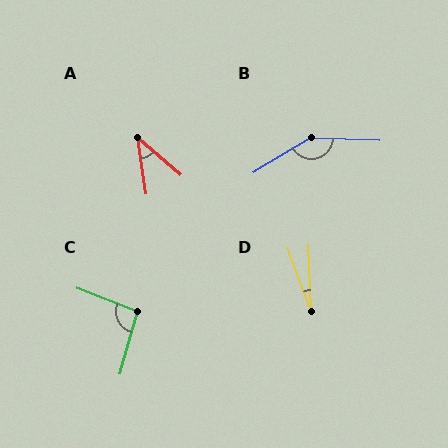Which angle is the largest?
B, at approximately 147 degrees.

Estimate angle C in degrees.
Approximately 96 degrees.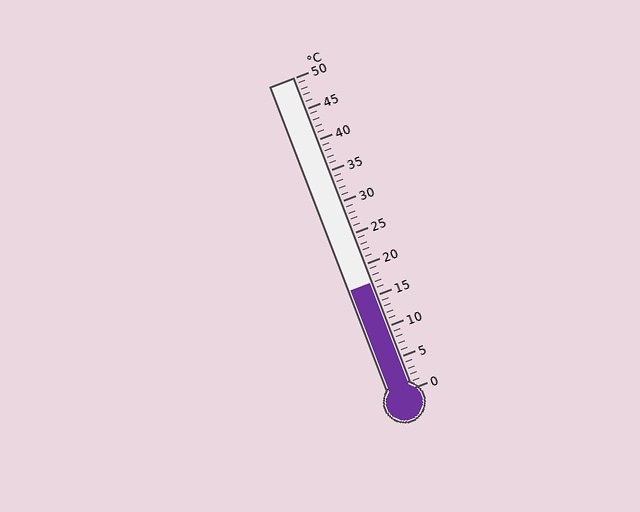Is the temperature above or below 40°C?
The temperature is below 40°C.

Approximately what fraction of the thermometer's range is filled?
The thermometer is filled to approximately 35% of its range.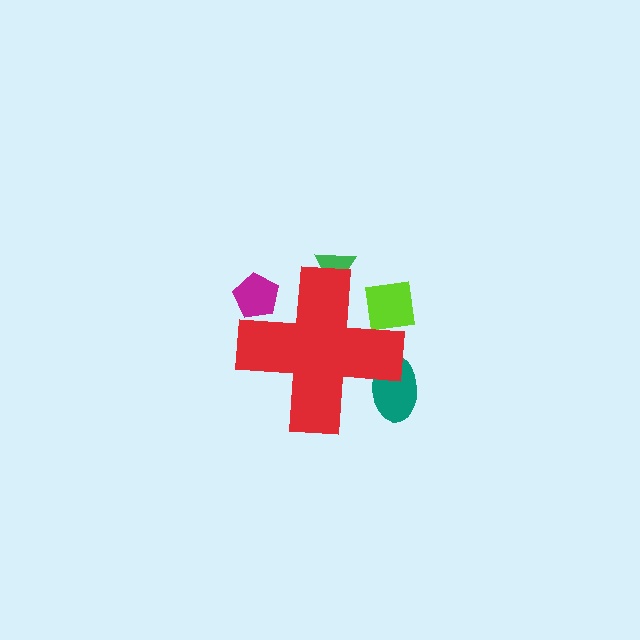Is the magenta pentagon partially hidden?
Yes, the magenta pentagon is partially hidden behind the red cross.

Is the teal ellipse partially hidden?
Yes, the teal ellipse is partially hidden behind the red cross.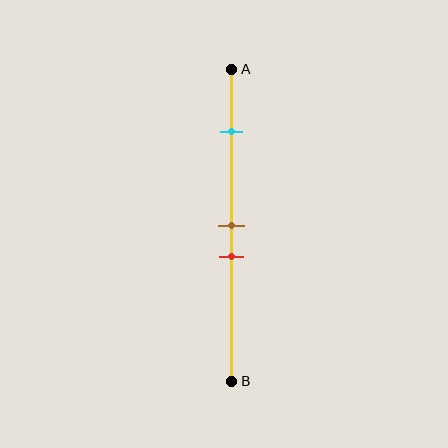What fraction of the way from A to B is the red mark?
The red mark is approximately 60% (0.6) of the way from A to B.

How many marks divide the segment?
There are 3 marks dividing the segment.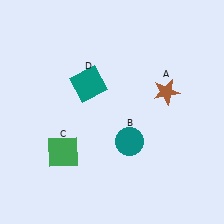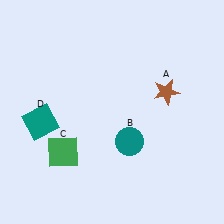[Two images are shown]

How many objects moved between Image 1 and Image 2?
1 object moved between the two images.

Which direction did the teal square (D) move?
The teal square (D) moved left.